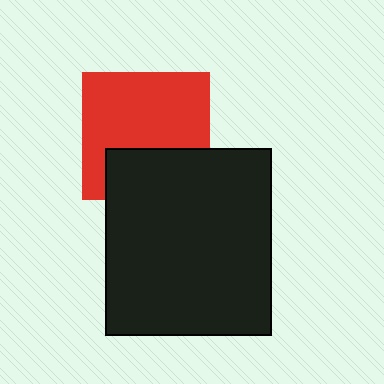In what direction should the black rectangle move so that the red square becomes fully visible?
The black rectangle should move down. That is the shortest direction to clear the overlap and leave the red square fully visible.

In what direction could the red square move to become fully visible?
The red square could move up. That would shift it out from behind the black rectangle entirely.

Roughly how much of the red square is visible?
Most of it is visible (roughly 67%).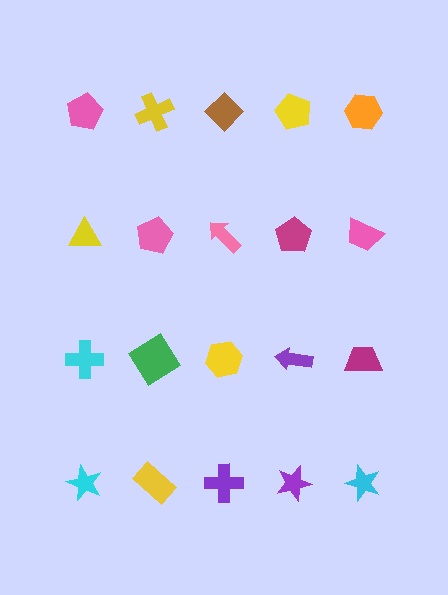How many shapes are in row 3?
5 shapes.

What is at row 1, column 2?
A yellow cross.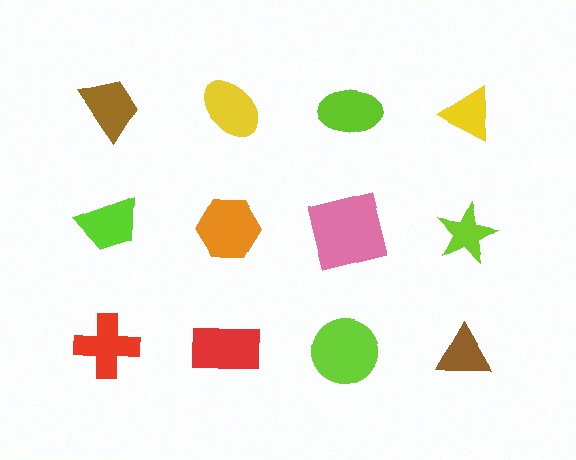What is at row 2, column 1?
A lime trapezoid.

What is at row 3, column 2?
A red rectangle.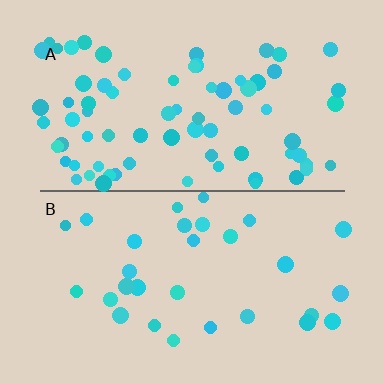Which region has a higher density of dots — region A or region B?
A (the top).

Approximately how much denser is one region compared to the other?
Approximately 2.6× — region A over region B.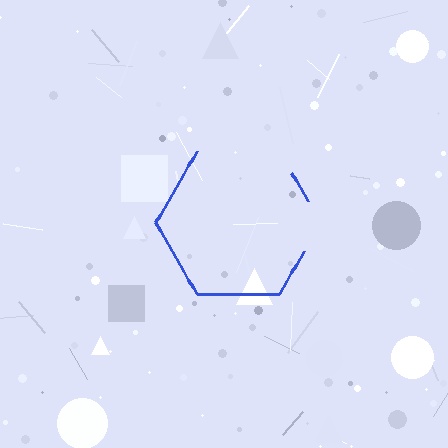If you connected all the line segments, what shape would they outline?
They would outline a hexagon.